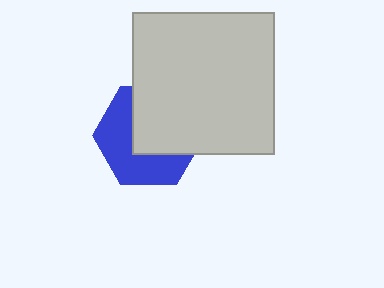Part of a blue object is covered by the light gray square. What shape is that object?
It is a hexagon.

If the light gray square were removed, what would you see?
You would see the complete blue hexagon.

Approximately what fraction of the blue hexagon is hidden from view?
Roughly 51% of the blue hexagon is hidden behind the light gray square.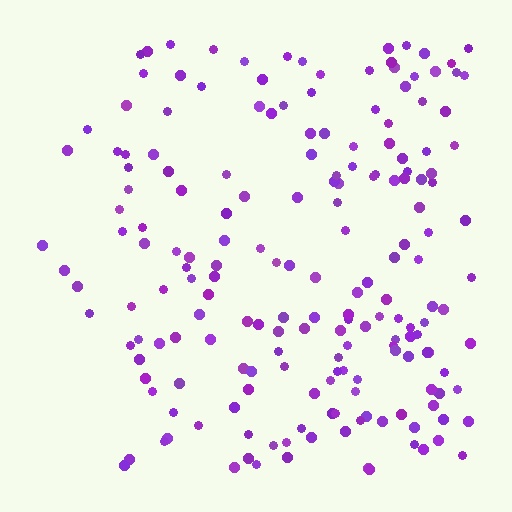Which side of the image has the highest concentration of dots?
The right.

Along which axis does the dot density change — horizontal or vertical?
Horizontal.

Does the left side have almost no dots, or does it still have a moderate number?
Still a moderate number, just noticeably fewer than the right.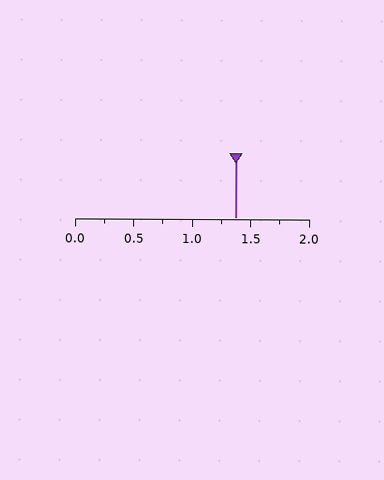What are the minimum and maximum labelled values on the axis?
The axis runs from 0.0 to 2.0.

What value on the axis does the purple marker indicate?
The marker indicates approximately 1.38.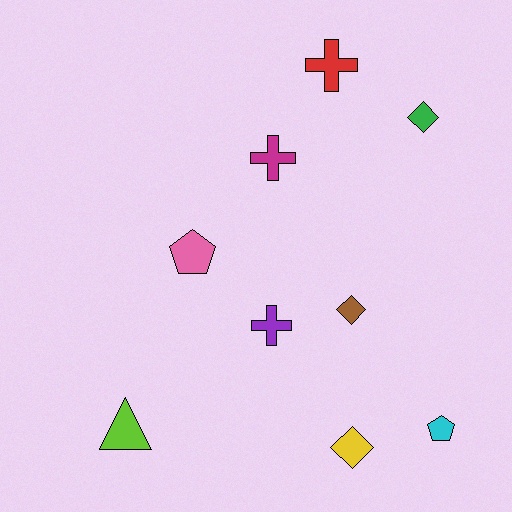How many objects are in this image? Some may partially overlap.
There are 9 objects.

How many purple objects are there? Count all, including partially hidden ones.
There is 1 purple object.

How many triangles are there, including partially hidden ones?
There is 1 triangle.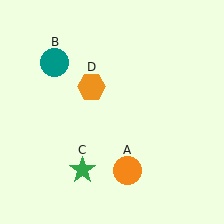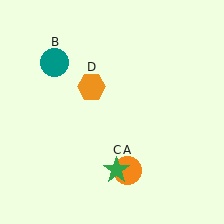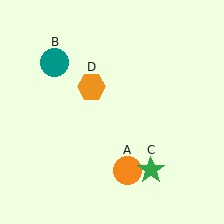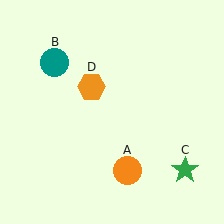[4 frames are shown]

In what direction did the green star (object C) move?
The green star (object C) moved right.